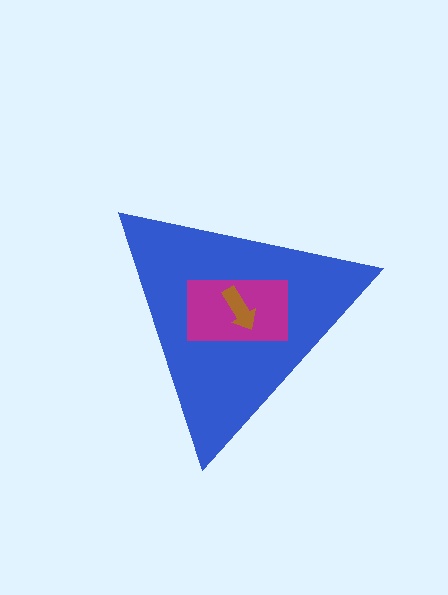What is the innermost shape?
The brown arrow.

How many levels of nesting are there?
3.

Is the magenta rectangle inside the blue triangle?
Yes.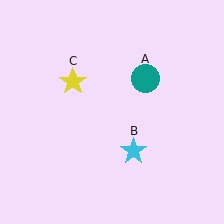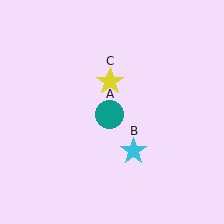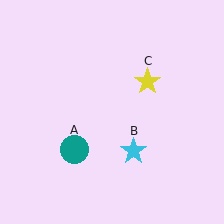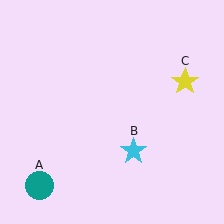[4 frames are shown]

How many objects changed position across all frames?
2 objects changed position: teal circle (object A), yellow star (object C).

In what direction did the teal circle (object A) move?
The teal circle (object A) moved down and to the left.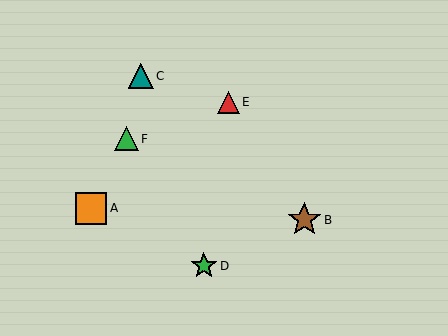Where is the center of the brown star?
The center of the brown star is at (304, 220).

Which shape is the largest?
The brown star (labeled B) is the largest.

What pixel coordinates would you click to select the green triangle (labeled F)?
Click at (126, 139) to select the green triangle F.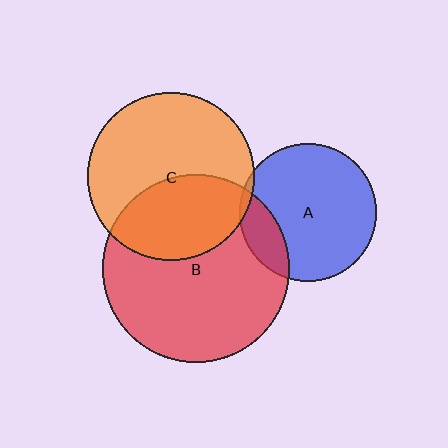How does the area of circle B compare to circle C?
Approximately 1.2 times.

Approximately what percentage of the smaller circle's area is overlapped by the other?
Approximately 15%.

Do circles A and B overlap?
Yes.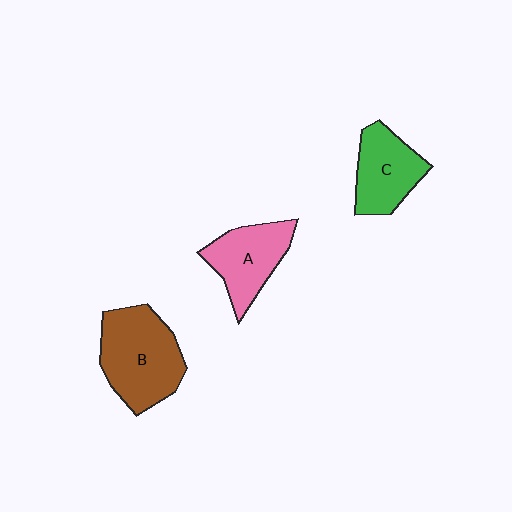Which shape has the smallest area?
Shape C (green).